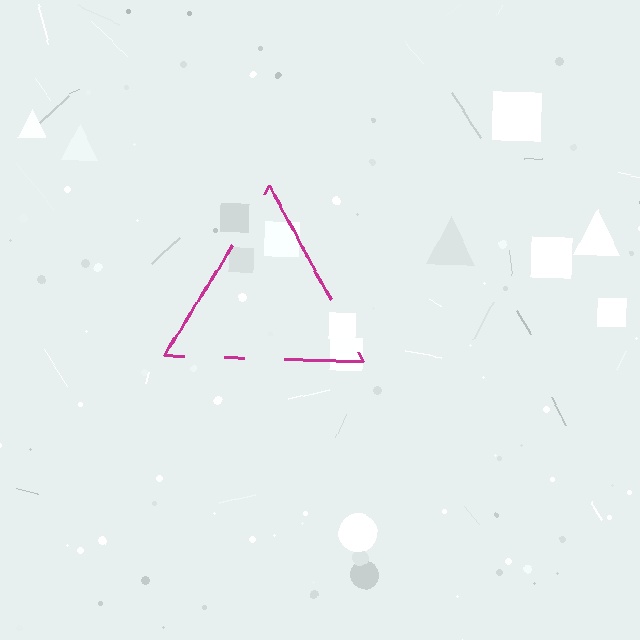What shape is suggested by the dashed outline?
The dashed outline suggests a triangle.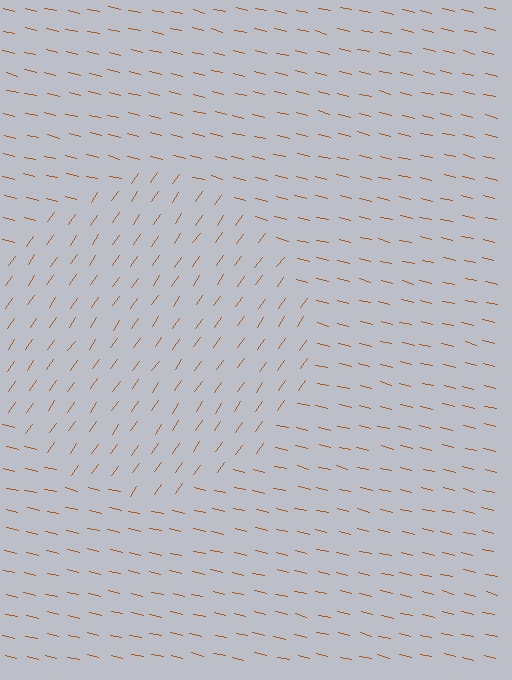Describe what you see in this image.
The image is filled with small brown line segments. A circle region in the image has lines oriented differently from the surrounding lines, creating a visible texture boundary.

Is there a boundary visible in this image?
Yes, there is a texture boundary formed by a change in line orientation.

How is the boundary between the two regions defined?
The boundary is defined purely by a change in line orientation (approximately 68 degrees difference). All lines are the same color and thickness.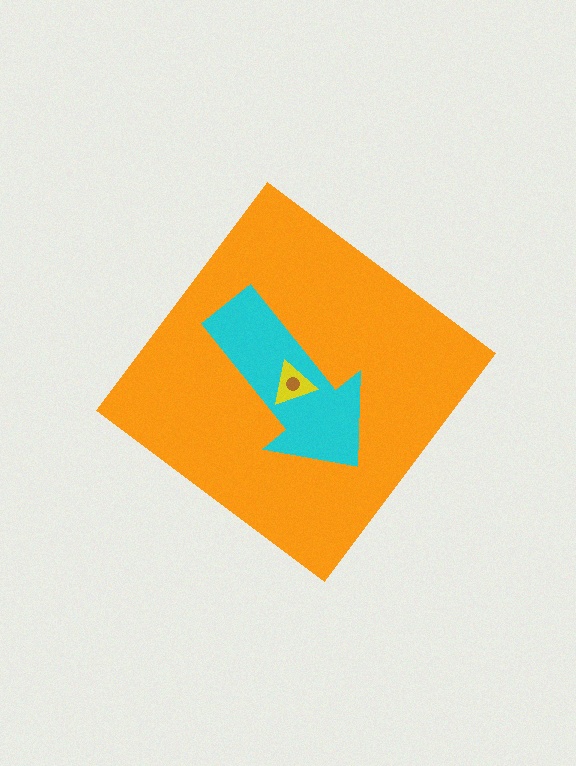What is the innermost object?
The brown circle.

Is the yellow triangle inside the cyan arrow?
Yes.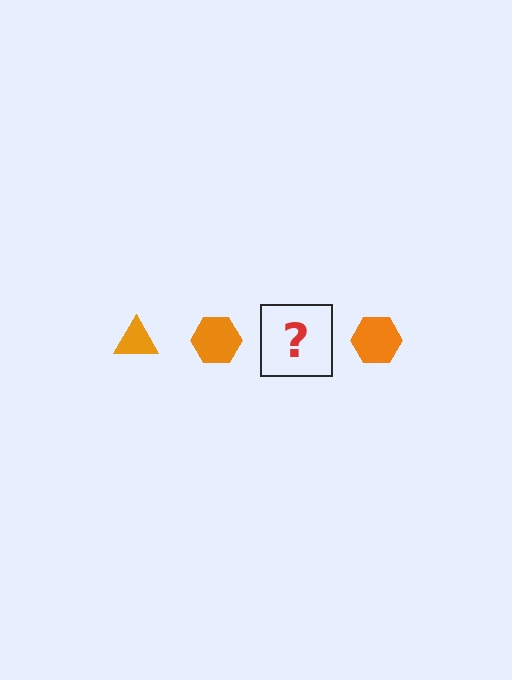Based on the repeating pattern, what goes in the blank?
The blank should be an orange triangle.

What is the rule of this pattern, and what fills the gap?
The rule is that the pattern cycles through triangle, hexagon shapes in orange. The gap should be filled with an orange triangle.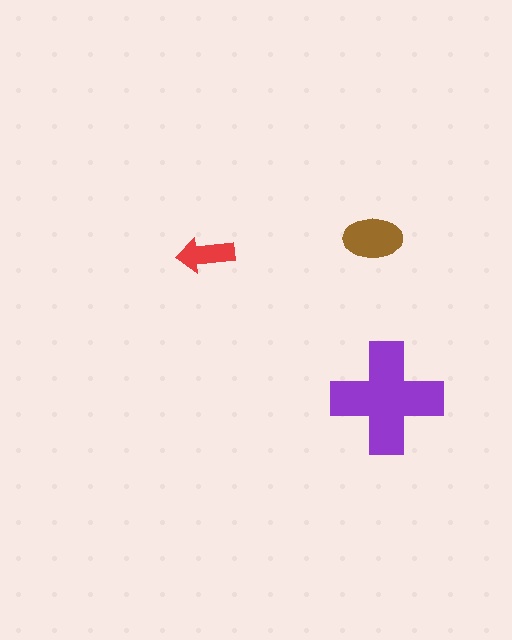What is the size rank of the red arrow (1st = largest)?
3rd.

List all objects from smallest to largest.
The red arrow, the brown ellipse, the purple cross.